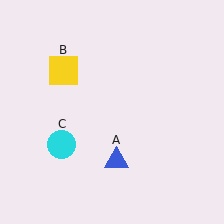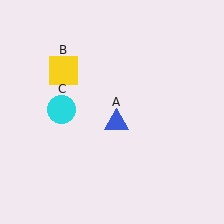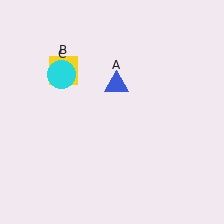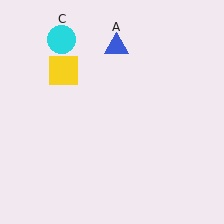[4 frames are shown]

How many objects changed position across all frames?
2 objects changed position: blue triangle (object A), cyan circle (object C).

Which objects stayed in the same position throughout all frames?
Yellow square (object B) remained stationary.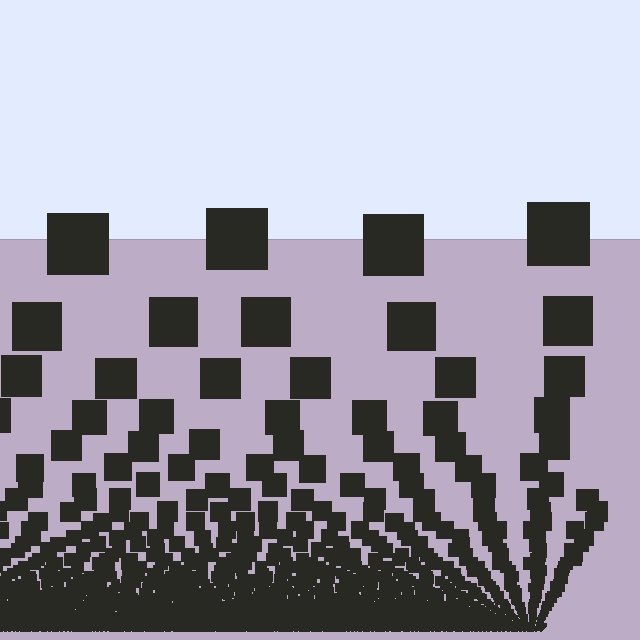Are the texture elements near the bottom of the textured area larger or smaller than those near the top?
Smaller. The gradient is inverted — elements near the bottom are smaller and denser.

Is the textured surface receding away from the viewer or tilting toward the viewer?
The surface appears to tilt toward the viewer. Texture elements get larger and sparser toward the top.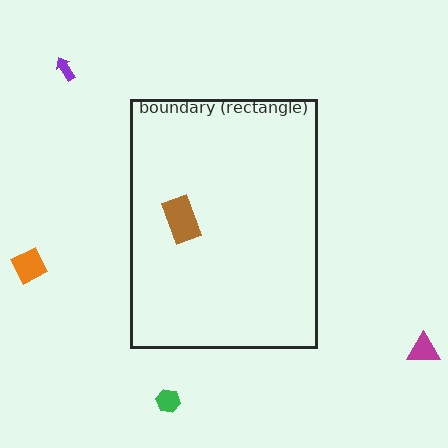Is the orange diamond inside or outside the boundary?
Outside.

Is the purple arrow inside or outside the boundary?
Outside.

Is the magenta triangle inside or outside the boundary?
Outside.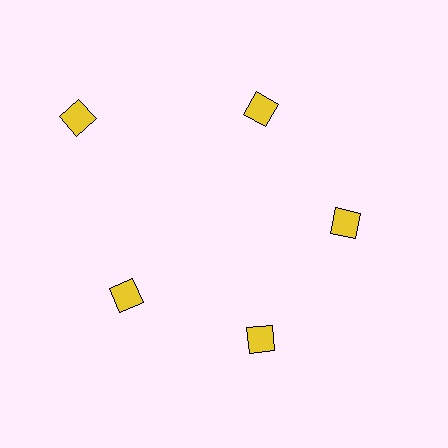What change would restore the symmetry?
The symmetry would be restored by moving it inward, back onto the ring so that all 5 diamonds sit at equal angles and equal distance from the center.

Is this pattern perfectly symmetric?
No. The 5 yellow diamonds are arranged in a ring, but one element near the 10 o'clock position is pushed outward from the center, breaking the 5-fold rotational symmetry.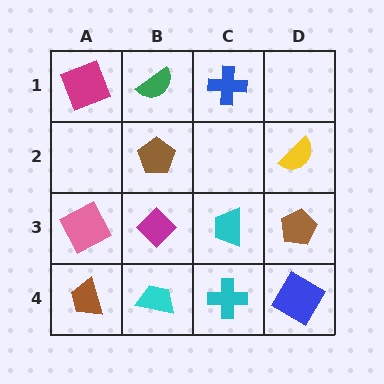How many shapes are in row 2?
2 shapes.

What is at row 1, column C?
A blue cross.